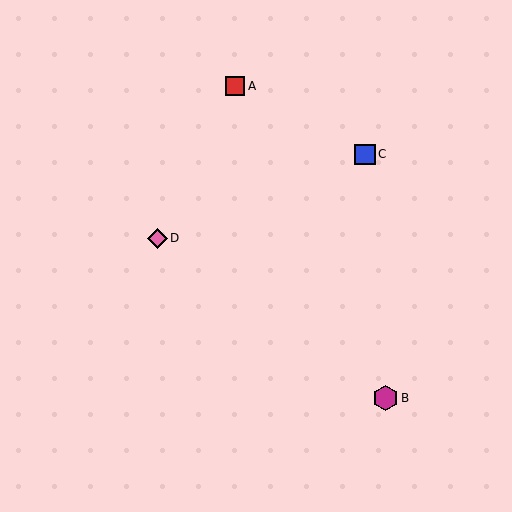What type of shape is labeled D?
Shape D is a pink diamond.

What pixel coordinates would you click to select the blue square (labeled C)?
Click at (365, 154) to select the blue square C.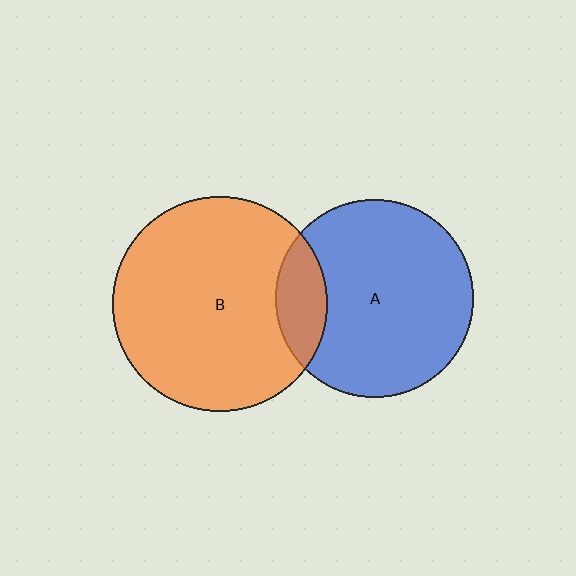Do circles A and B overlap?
Yes.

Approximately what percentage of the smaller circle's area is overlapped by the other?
Approximately 15%.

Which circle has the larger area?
Circle B (orange).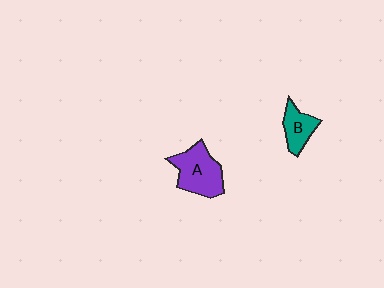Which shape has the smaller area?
Shape B (teal).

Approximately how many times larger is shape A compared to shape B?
Approximately 1.7 times.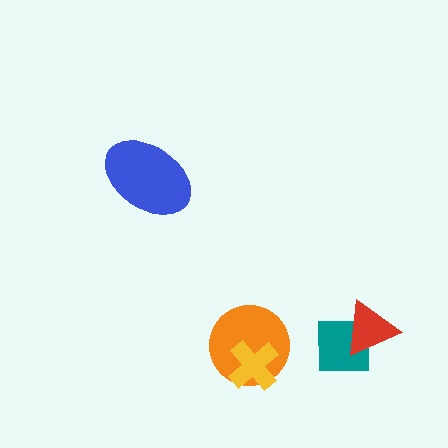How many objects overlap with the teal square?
1 object overlaps with the teal square.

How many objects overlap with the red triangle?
1 object overlaps with the red triangle.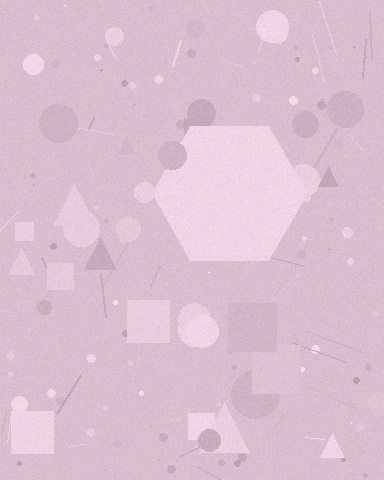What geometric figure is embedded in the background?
A hexagon is embedded in the background.